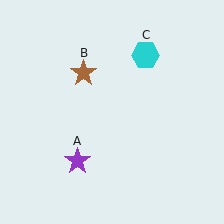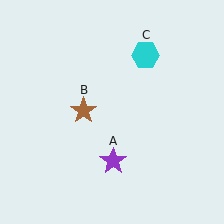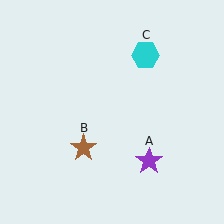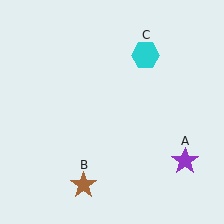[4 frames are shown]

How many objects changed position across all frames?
2 objects changed position: purple star (object A), brown star (object B).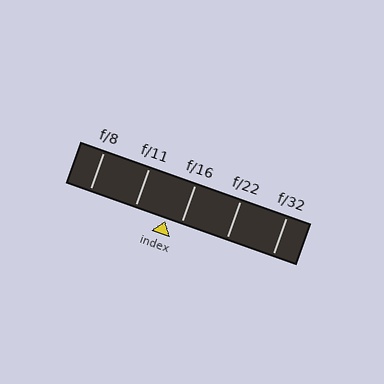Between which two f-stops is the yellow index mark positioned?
The index mark is between f/11 and f/16.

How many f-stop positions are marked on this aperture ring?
There are 5 f-stop positions marked.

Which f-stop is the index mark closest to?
The index mark is closest to f/16.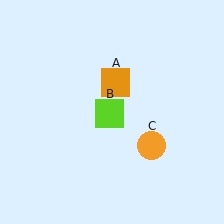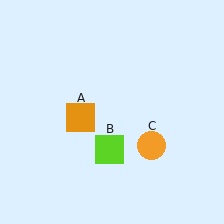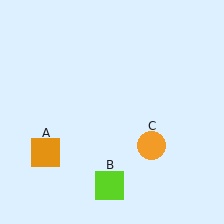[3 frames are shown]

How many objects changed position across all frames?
2 objects changed position: orange square (object A), lime square (object B).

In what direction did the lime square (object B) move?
The lime square (object B) moved down.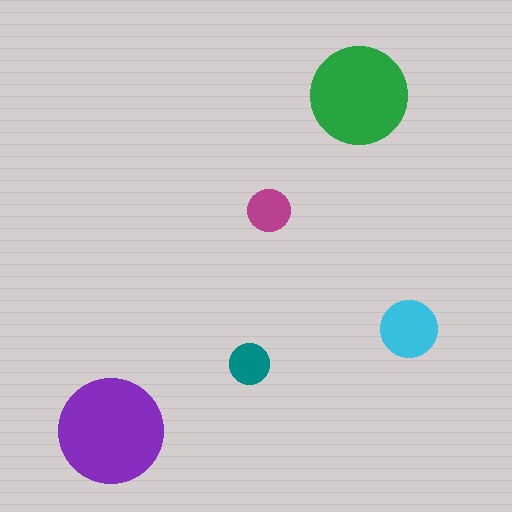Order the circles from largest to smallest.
the purple one, the green one, the cyan one, the magenta one, the teal one.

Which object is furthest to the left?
The purple circle is leftmost.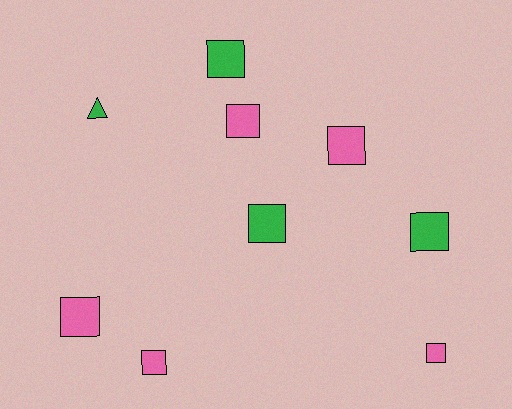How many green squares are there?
There are 3 green squares.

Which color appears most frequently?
Pink, with 5 objects.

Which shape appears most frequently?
Square, with 8 objects.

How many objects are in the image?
There are 9 objects.